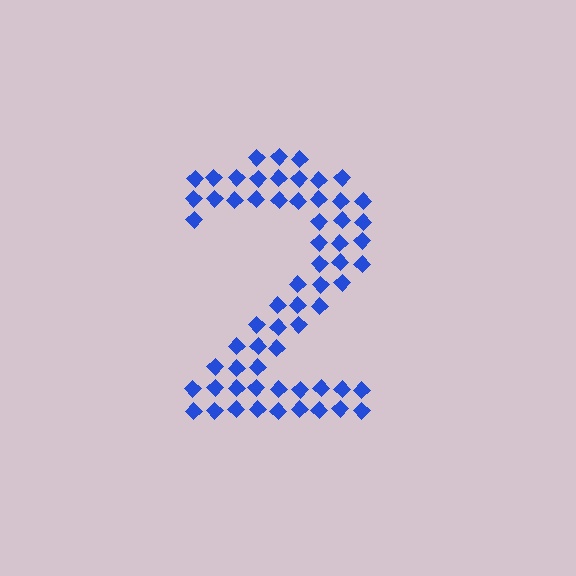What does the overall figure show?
The overall figure shows the digit 2.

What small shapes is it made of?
It is made of small diamonds.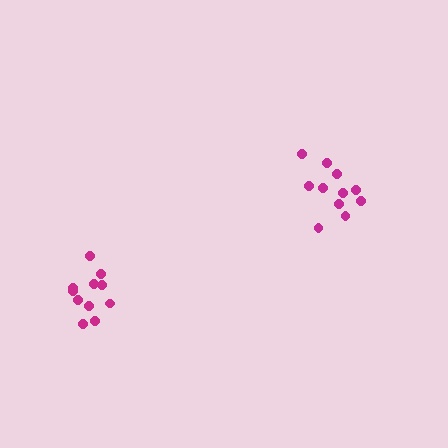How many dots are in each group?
Group 1: 11 dots, Group 2: 11 dots (22 total).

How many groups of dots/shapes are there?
There are 2 groups.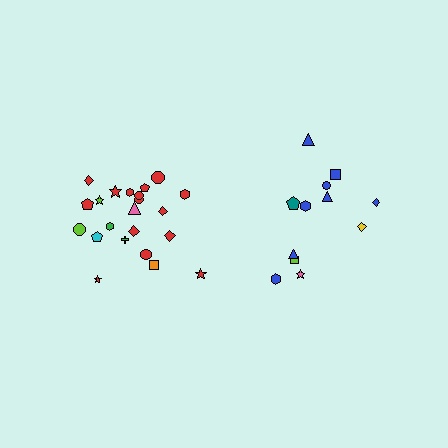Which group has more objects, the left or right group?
The left group.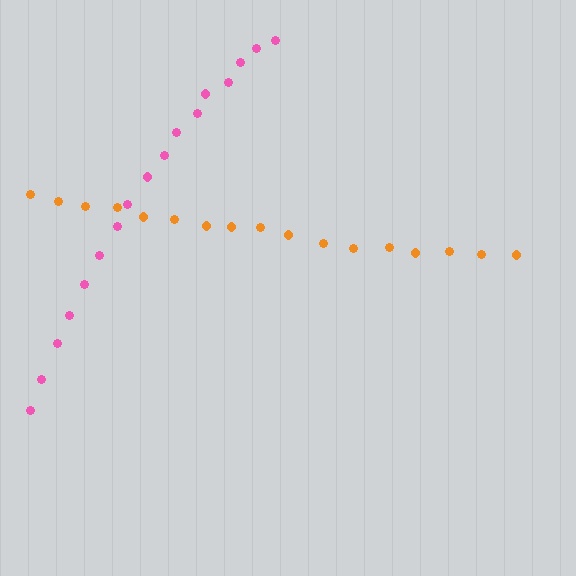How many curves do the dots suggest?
There are 2 distinct paths.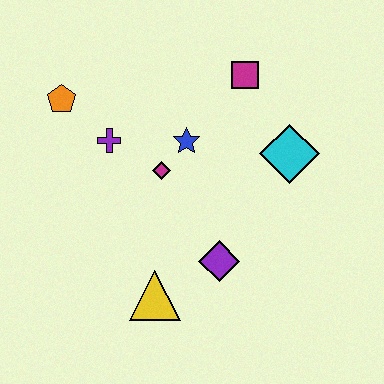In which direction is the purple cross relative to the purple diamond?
The purple cross is above the purple diamond.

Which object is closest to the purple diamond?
The yellow triangle is closest to the purple diamond.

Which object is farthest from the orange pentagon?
The cyan diamond is farthest from the orange pentagon.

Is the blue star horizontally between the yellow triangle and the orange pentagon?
No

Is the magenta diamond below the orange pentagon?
Yes